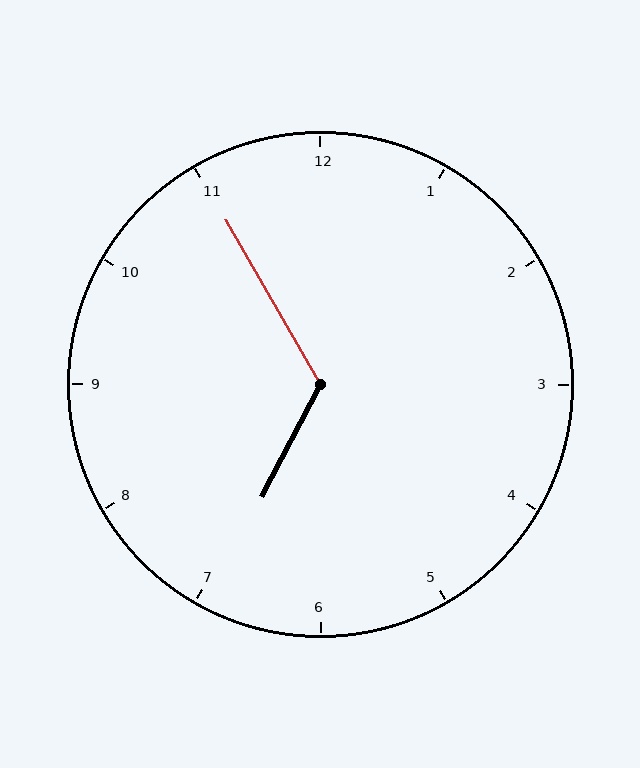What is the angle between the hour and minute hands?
Approximately 122 degrees.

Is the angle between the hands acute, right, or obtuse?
It is obtuse.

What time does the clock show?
6:55.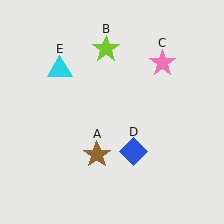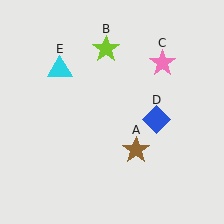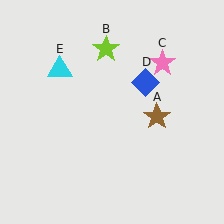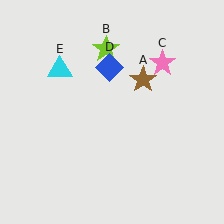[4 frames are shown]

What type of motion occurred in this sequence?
The brown star (object A), blue diamond (object D) rotated counterclockwise around the center of the scene.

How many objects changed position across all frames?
2 objects changed position: brown star (object A), blue diamond (object D).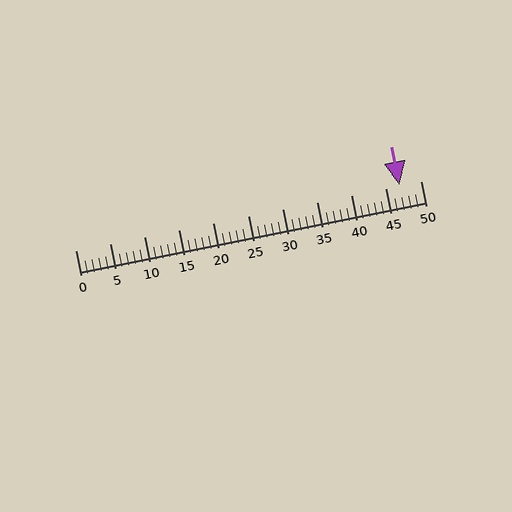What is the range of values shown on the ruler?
The ruler shows values from 0 to 50.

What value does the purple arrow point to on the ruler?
The purple arrow points to approximately 47.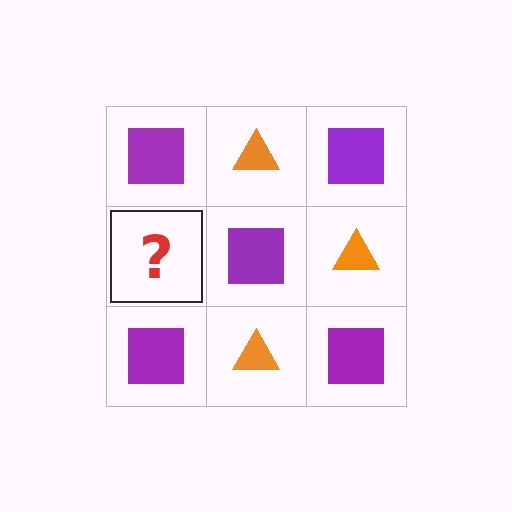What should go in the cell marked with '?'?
The missing cell should contain an orange triangle.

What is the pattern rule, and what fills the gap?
The rule is that it alternates purple square and orange triangle in a checkerboard pattern. The gap should be filled with an orange triangle.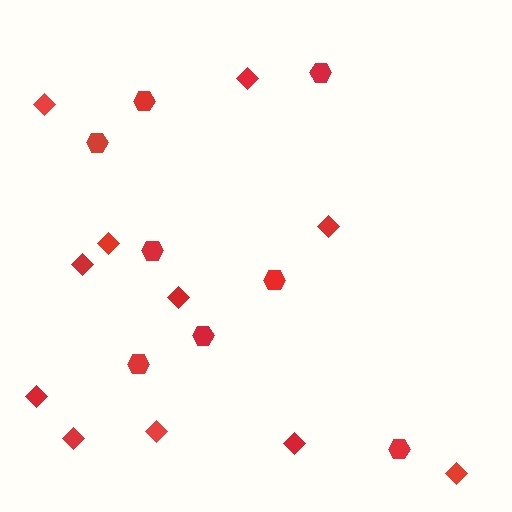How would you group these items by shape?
There are 2 groups: one group of hexagons (8) and one group of diamonds (11).